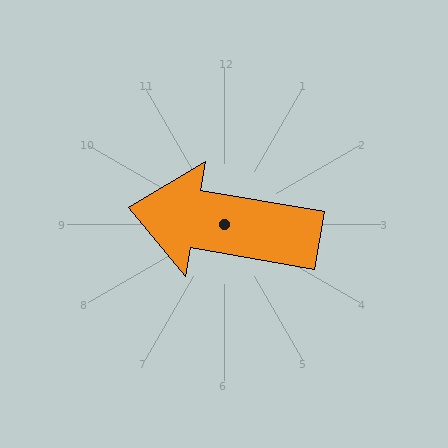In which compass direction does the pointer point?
West.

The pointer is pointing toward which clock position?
Roughly 9 o'clock.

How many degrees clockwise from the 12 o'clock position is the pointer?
Approximately 280 degrees.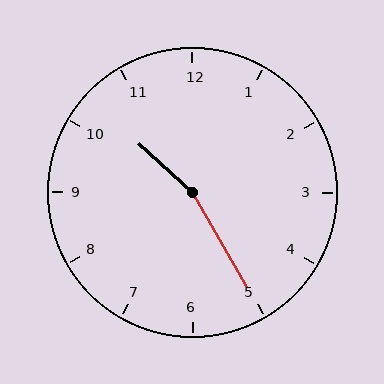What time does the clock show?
10:25.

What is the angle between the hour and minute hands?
Approximately 162 degrees.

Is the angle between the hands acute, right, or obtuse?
It is obtuse.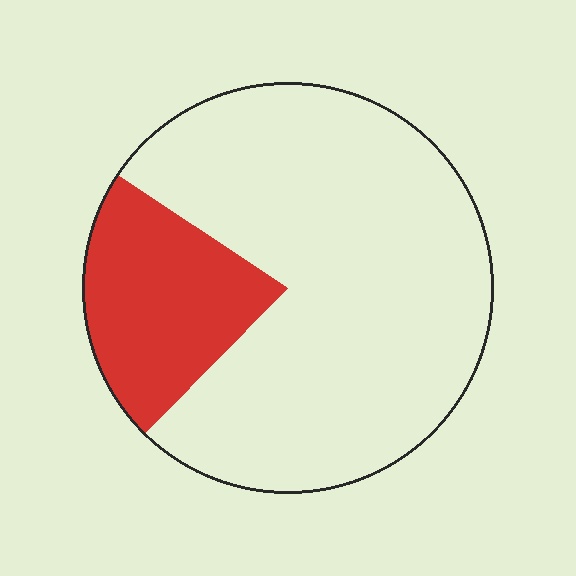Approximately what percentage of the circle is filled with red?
Approximately 20%.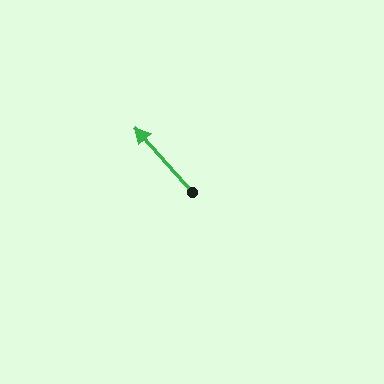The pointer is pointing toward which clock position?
Roughly 11 o'clock.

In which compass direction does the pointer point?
Northwest.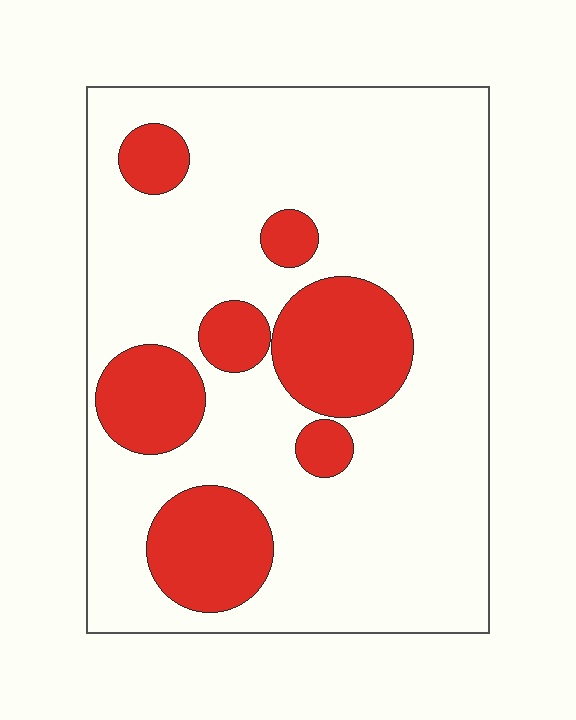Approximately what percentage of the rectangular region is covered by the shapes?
Approximately 25%.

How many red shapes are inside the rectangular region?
7.